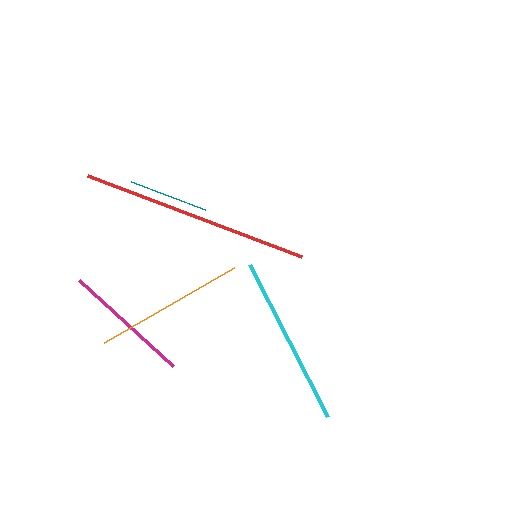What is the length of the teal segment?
The teal segment is approximately 80 pixels long.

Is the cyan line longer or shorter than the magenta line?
The cyan line is longer than the magenta line.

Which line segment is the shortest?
The teal line is the shortest at approximately 80 pixels.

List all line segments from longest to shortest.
From longest to shortest: red, cyan, orange, magenta, teal.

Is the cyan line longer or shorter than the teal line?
The cyan line is longer than the teal line.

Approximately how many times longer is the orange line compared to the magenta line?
The orange line is approximately 1.2 times the length of the magenta line.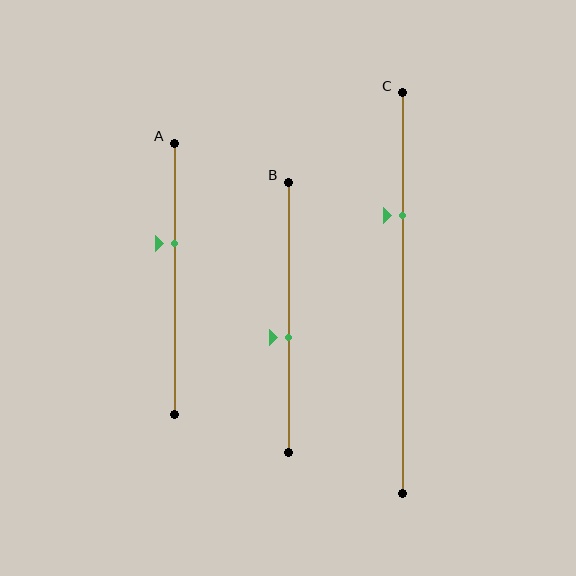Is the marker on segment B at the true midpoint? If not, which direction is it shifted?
No, the marker on segment B is shifted downward by about 8% of the segment length.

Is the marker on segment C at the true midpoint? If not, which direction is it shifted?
No, the marker on segment C is shifted upward by about 19% of the segment length.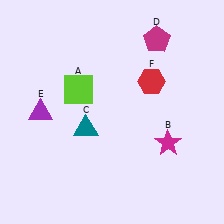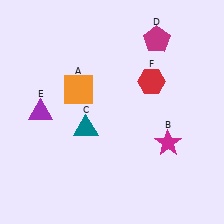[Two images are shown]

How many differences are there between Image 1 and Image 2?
There is 1 difference between the two images.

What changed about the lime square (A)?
In Image 1, A is lime. In Image 2, it changed to orange.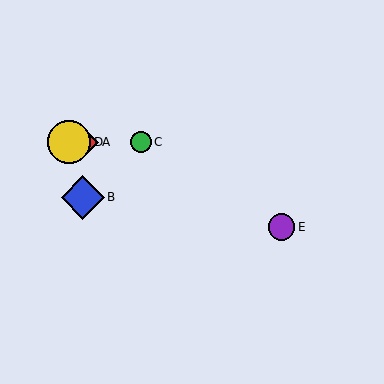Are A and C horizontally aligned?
Yes, both are at y≈142.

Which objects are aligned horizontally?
Objects A, C, D are aligned horizontally.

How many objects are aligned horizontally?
3 objects (A, C, D) are aligned horizontally.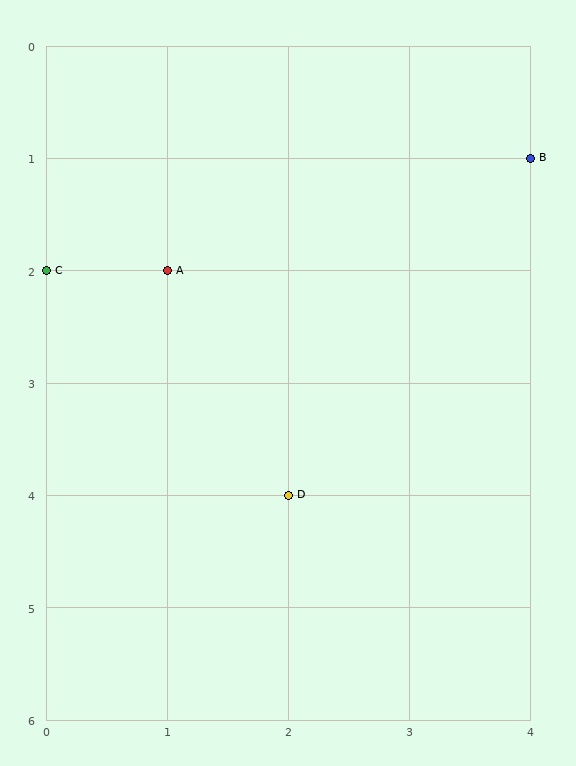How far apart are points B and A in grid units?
Points B and A are 3 columns and 1 row apart (about 3.2 grid units diagonally).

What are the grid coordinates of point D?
Point D is at grid coordinates (2, 4).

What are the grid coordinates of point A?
Point A is at grid coordinates (1, 2).